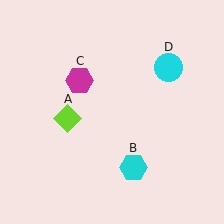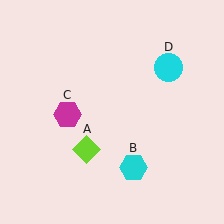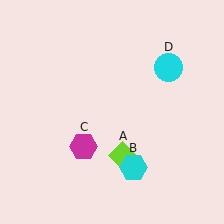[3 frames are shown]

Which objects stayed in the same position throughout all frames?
Cyan hexagon (object B) and cyan circle (object D) remained stationary.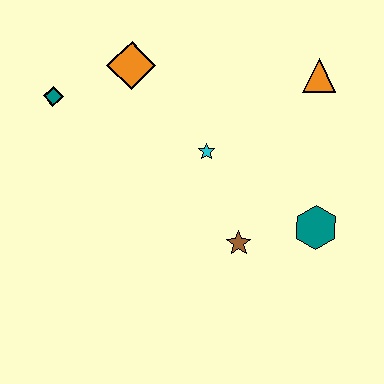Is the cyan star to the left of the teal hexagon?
Yes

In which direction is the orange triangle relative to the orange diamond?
The orange triangle is to the right of the orange diamond.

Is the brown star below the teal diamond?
Yes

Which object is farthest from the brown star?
The teal diamond is farthest from the brown star.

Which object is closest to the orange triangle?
The cyan star is closest to the orange triangle.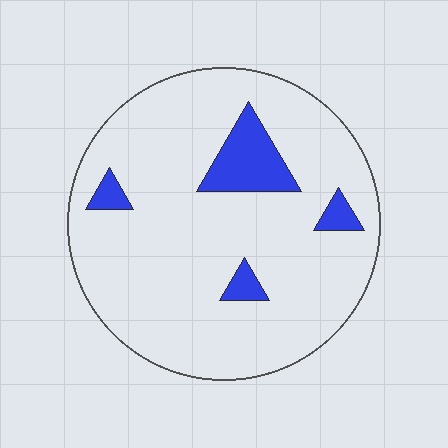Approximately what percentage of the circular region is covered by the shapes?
Approximately 10%.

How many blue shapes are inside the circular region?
4.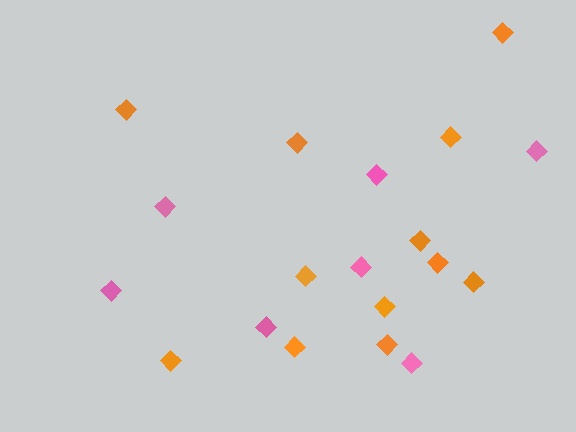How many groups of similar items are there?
There are 2 groups: one group of orange diamonds (12) and one group of pink diamonds (7).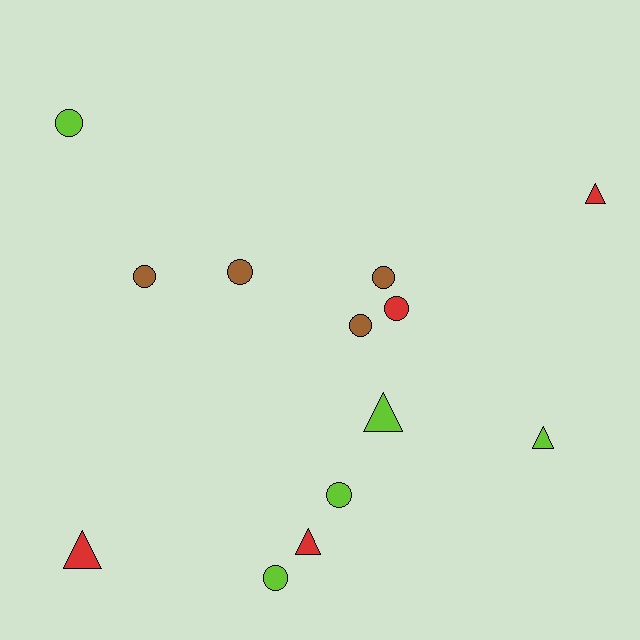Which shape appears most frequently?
Circle, with 8 objects.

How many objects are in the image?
There are 13 objects.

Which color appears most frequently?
Lime, with 5 objects.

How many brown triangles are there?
There are no brown triangles.